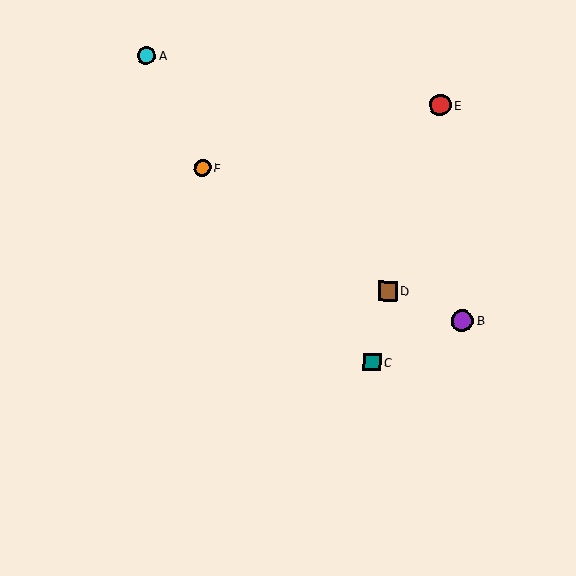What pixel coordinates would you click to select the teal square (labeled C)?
Click at (372, 362) to select the teal square C.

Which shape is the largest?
The purple circle (labeled B) is the largest.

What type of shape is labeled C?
Shape C is a teal square.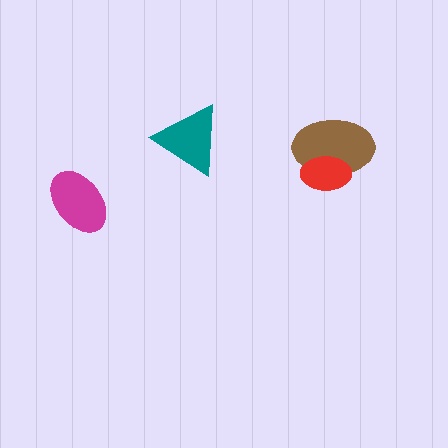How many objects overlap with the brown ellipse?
1 object overlaps with the brown ellipse.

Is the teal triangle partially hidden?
No, no other shape covers it.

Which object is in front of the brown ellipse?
The red ellipse is in front of the brown ellipse.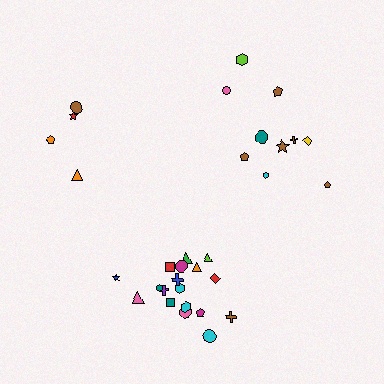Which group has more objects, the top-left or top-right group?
The top-right group.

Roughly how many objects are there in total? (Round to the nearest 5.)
Roughly 30 objects in total.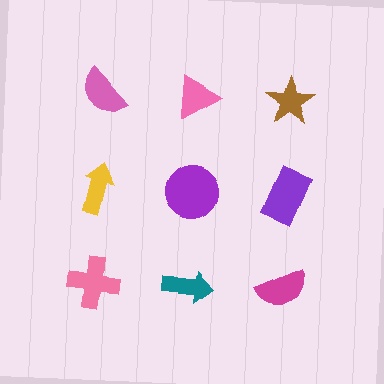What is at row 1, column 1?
A pink semicircle.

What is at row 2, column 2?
A purple circle.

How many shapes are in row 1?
3 shapes.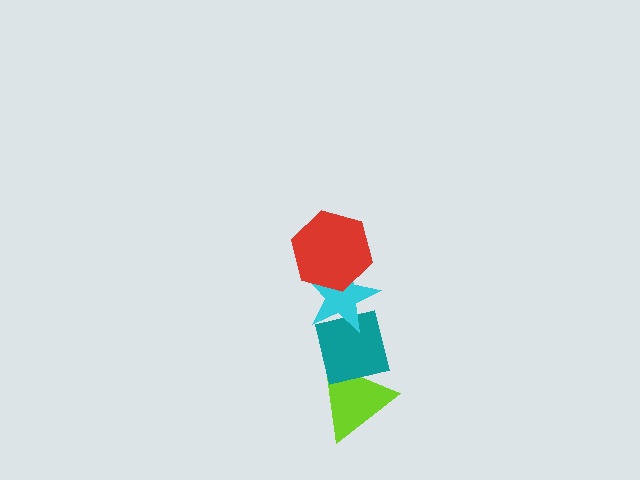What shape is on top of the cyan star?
The red hexagon is on top of the cyan star.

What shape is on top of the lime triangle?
The teal square is on top of the lime triangle.